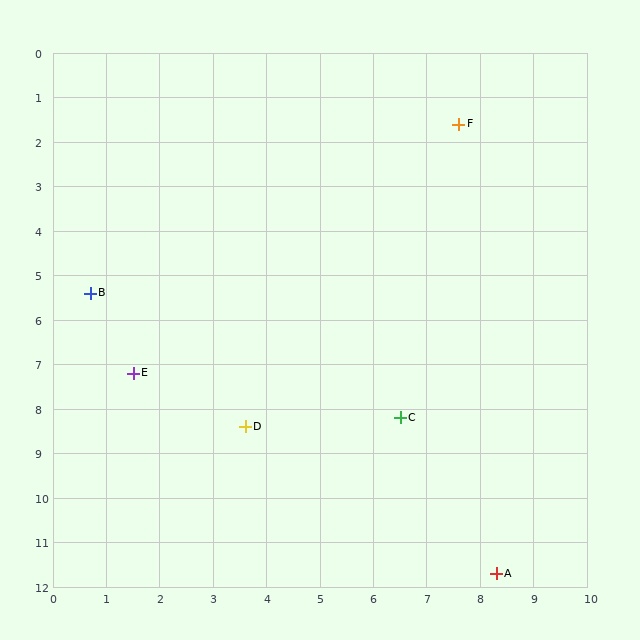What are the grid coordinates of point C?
Point C is at approximately (6.5, 8.2).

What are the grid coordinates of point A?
Point A is at approximately (8.3, 11.7).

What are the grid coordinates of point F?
Point F is at approximately (7.6, 1.6).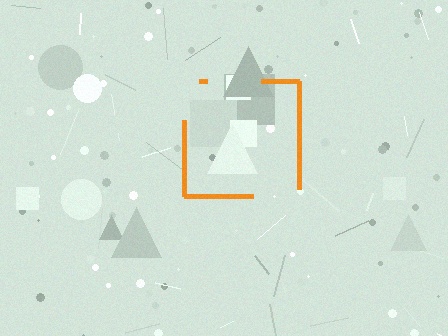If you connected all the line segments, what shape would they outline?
They would outline a square.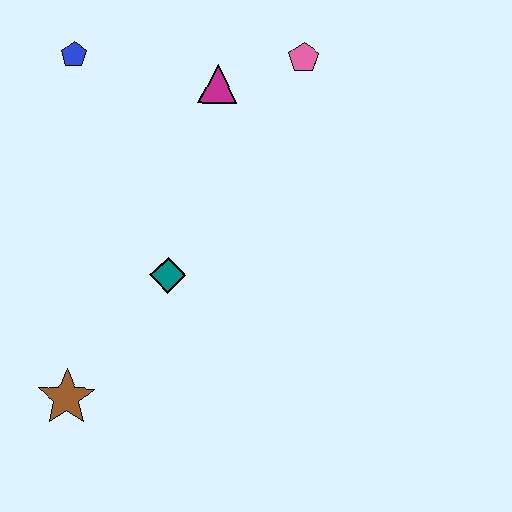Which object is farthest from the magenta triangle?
The brown star is farthest from the magenta triangle.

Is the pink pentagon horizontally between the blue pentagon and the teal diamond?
No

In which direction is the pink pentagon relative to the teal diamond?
The pink pentagon is above the teal diamond.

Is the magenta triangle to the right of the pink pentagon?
No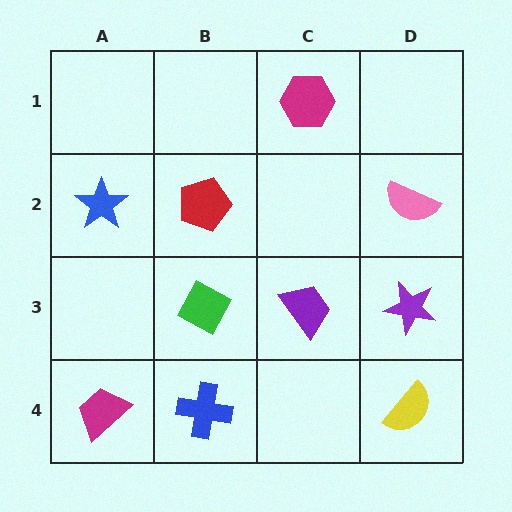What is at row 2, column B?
A red pentagon.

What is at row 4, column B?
A blue cross.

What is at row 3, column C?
A purple trapezoid.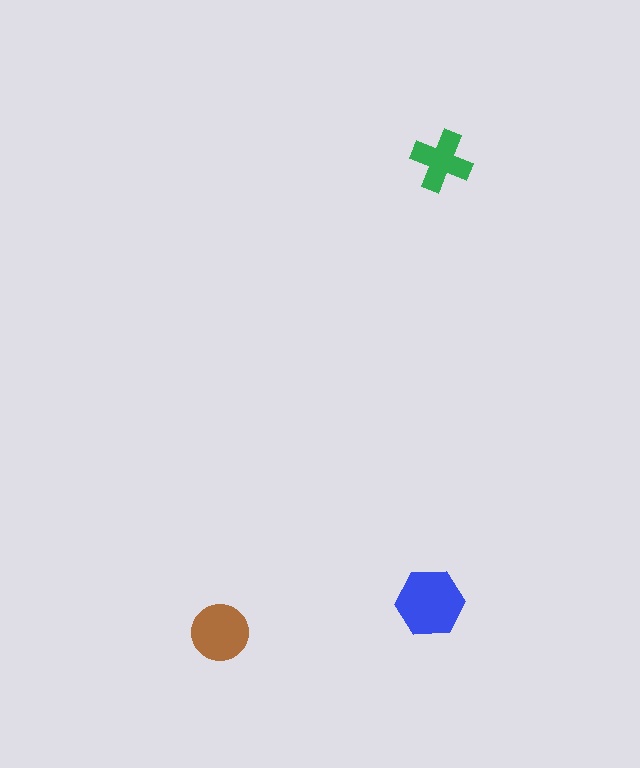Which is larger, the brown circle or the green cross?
The brown circle.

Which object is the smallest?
The green cross.